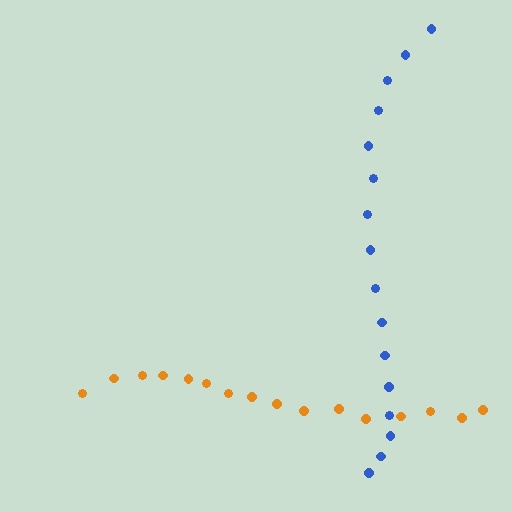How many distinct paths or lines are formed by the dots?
There are 2 distinct paths.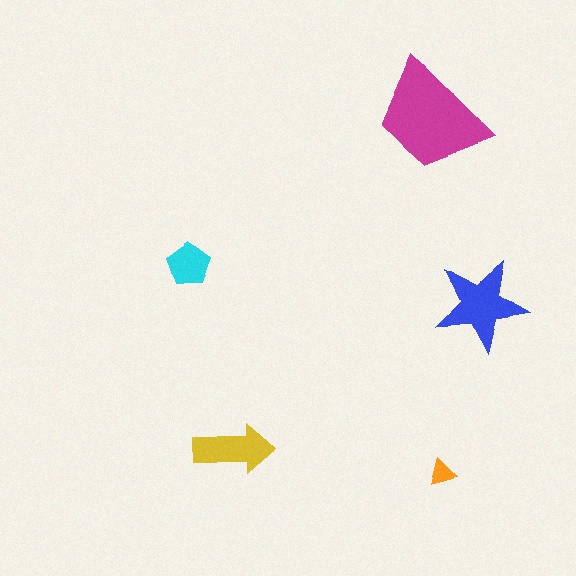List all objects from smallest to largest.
The orange triangle, the cyan pentagon, the yellow arrow, the blue star, the magenta trapezoid.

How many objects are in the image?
There are 5 objects in the image.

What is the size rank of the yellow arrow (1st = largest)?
3rd.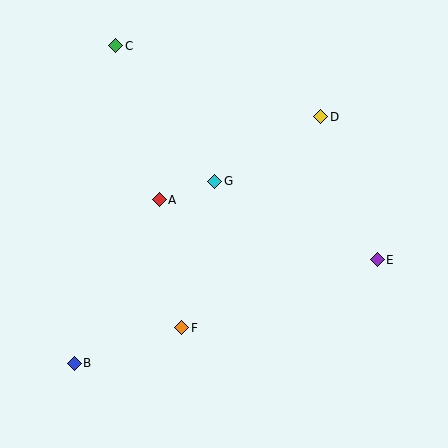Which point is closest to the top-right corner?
Point D is closest to the top-right corner.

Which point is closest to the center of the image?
Point G at (215, 181) is closest to the center.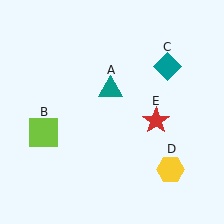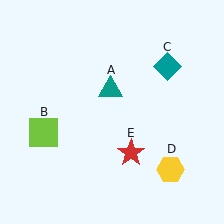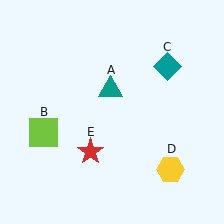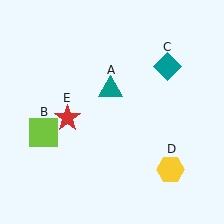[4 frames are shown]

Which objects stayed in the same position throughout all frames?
Teal triangle (object A) and lime square (object B) and teal diamond (object C) and yellow hexagon (object D) remained stationary.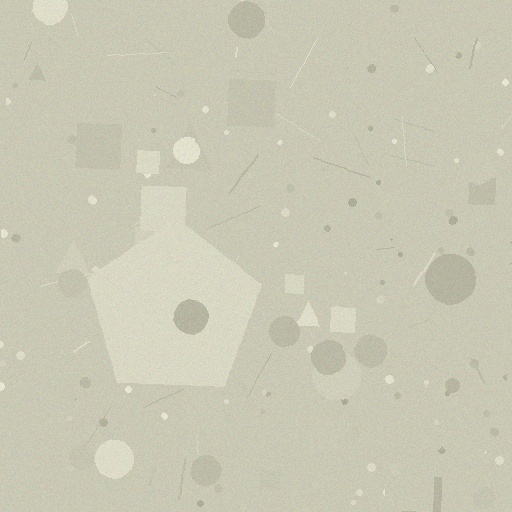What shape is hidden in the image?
A pentagon is hidden in the image.